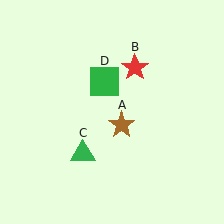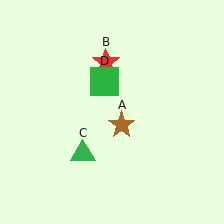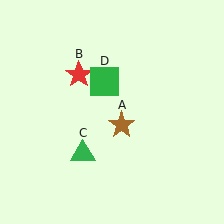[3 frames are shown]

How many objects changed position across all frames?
1 object changed position: red star (object B).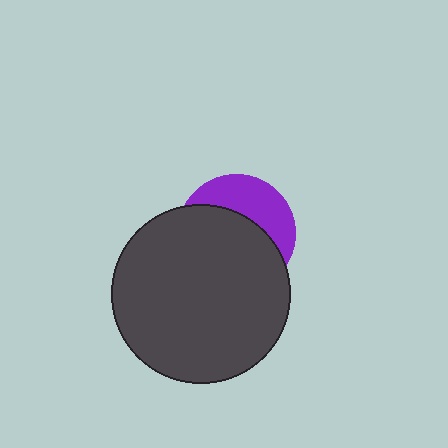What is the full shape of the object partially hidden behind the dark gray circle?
The partially hidden object is a purple circle.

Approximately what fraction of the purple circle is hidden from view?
Roughly 64% of the purple circle is hidden behind the dark gray circle.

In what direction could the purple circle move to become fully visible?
The purple circle could move up. That would shift it out from behind the dark gray circle entirely.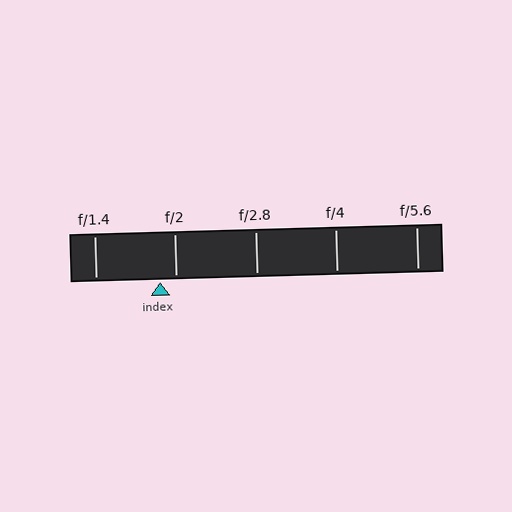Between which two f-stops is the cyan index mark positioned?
The index mark is between f/1.4 and f/2.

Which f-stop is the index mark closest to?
The index mark is closest to f/2.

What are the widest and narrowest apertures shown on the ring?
The widest aperture shown is f/1.4 and the narrowest is f/5.6.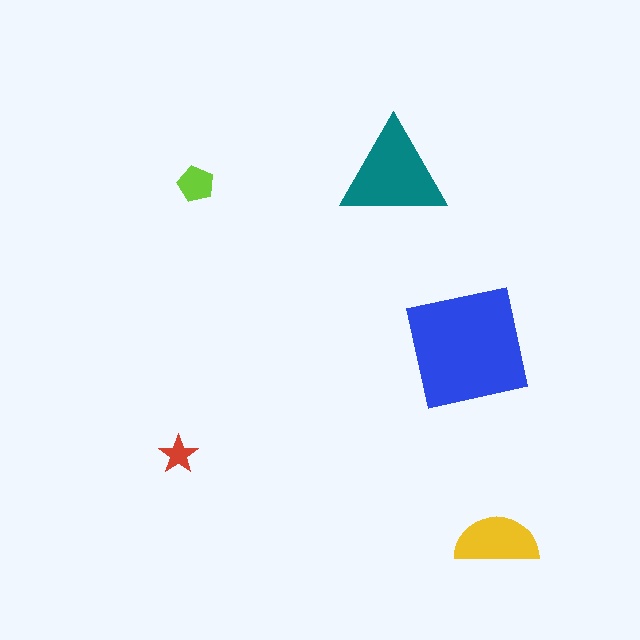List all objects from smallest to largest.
The red star, the lime pentagon, the yellow semicircle, the teal triangle, the blue square.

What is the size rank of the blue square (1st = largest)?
1st.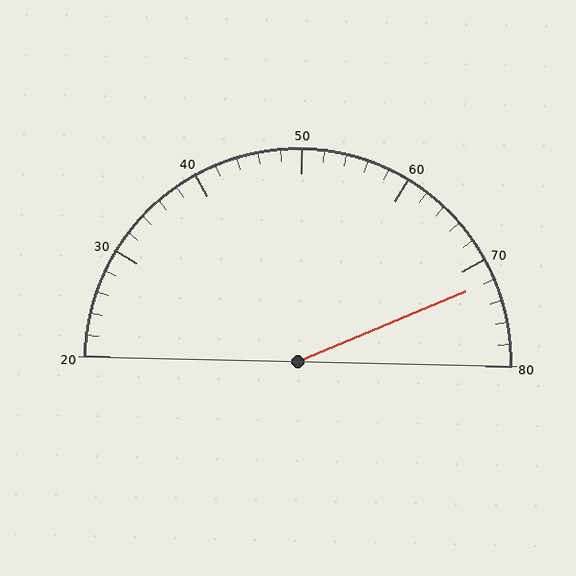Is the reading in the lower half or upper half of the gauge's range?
The reading is in the upper half of the range (20 to 80).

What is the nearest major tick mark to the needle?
The nearest major tick mark is 70.